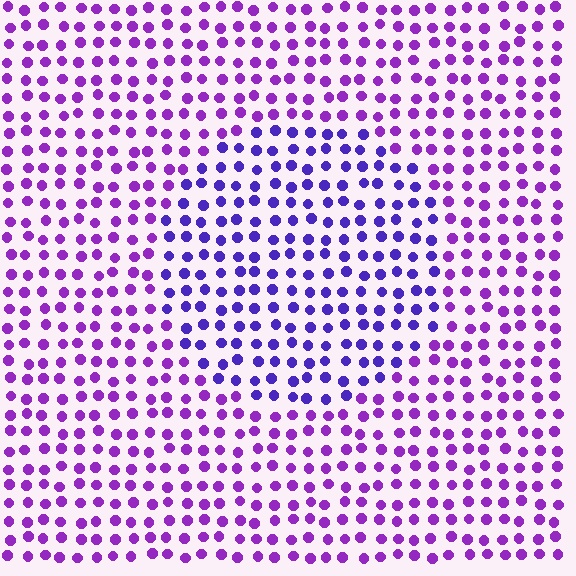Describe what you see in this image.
The image is filled with small purple elements in a uniform arrangement. A circle-shaped region is visible where the elements are tinted to a slightly different hue, forming a subtle color boundary.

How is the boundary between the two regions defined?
The boundary is defined purely by a slight shift in hue (about 29 degrees). Spacing, size, and orientation are identical on both sides.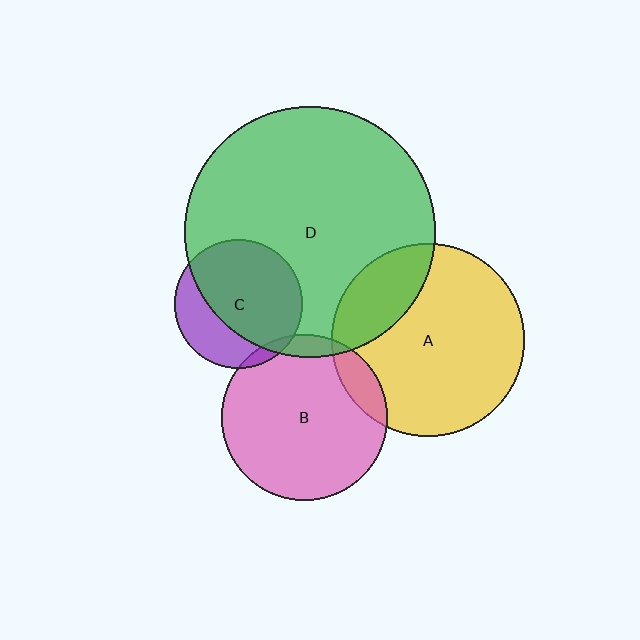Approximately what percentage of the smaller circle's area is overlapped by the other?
Approximately 20%.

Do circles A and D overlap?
Yes.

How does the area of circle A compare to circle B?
Approximately 1.4 times.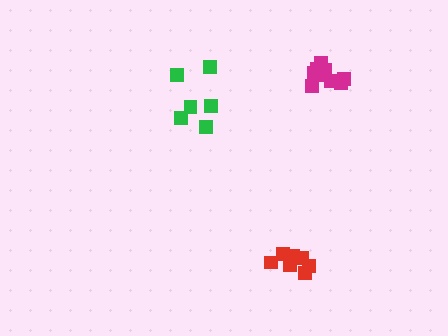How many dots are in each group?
Group 1: 6 dots, Group 2: 9 dots, Group 3: 7 dots (22 total).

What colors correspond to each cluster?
The clusters are colored: green, magenta, red.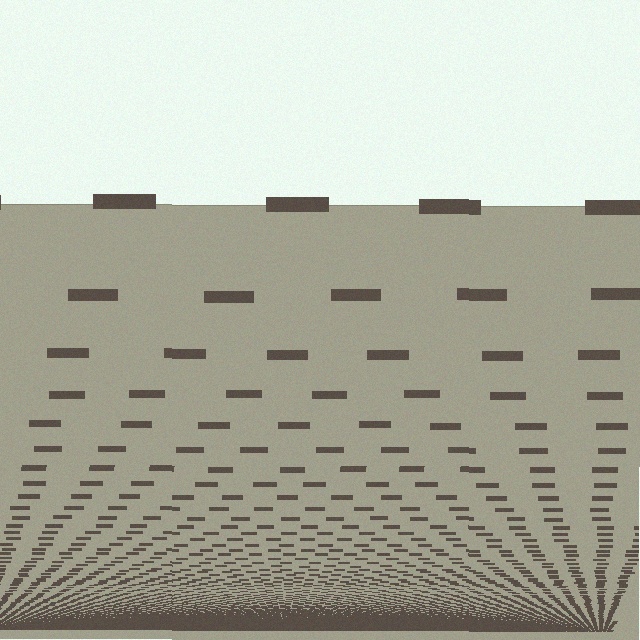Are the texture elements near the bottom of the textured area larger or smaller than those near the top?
Smaller. The gradient is inverted — elements near the bottom are smaller and denser.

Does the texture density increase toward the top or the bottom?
Density increases toward the bottom.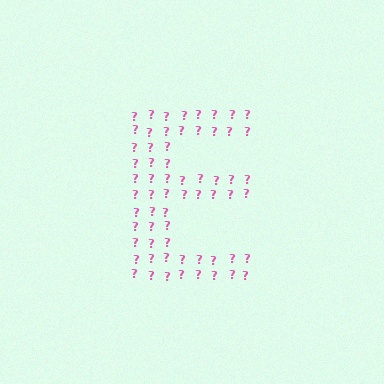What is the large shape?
The large shape is the letter E.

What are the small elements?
The small elements are question marks.